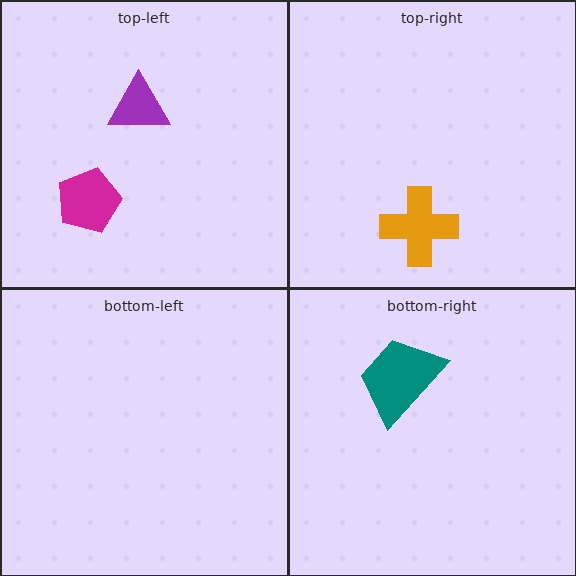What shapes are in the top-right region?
The orange cross.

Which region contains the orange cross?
The top-right region.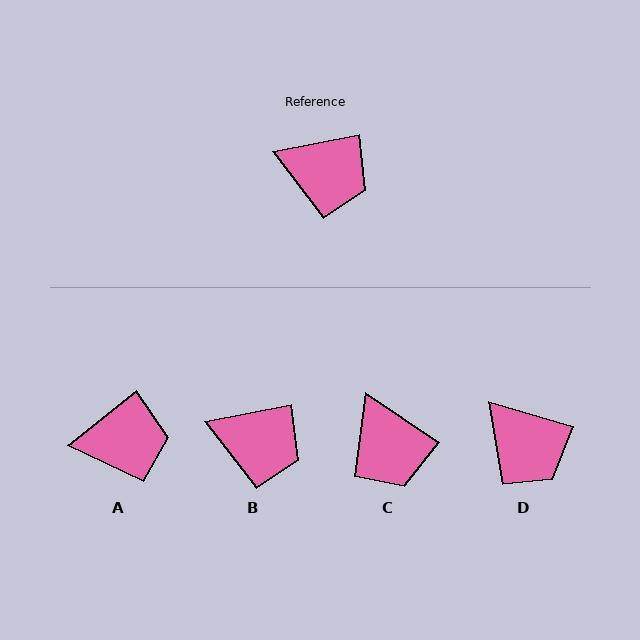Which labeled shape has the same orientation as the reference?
B.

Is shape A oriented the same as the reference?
No, it is off by about 27 degrees.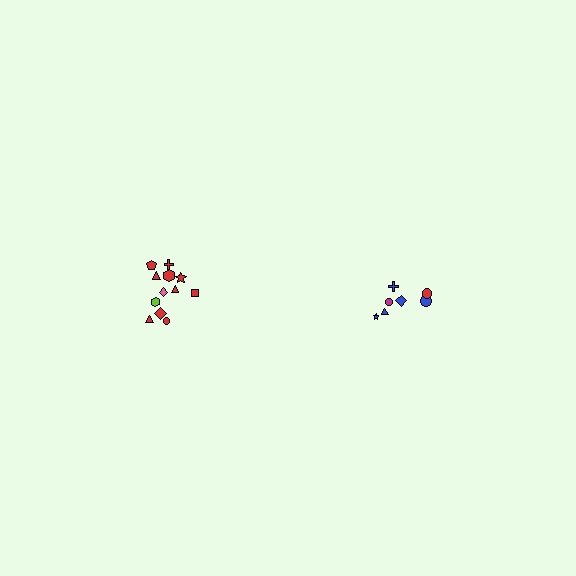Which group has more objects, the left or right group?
The left group.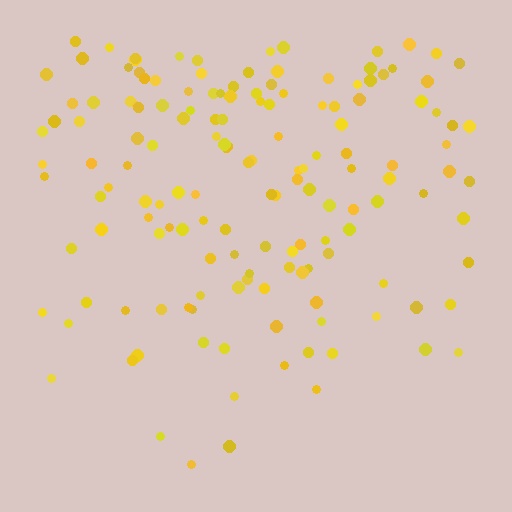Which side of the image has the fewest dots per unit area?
The bottom.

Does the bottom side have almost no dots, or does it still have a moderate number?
Still a moderate number, just noticeably fewer than the top.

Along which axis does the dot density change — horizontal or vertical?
Vertical.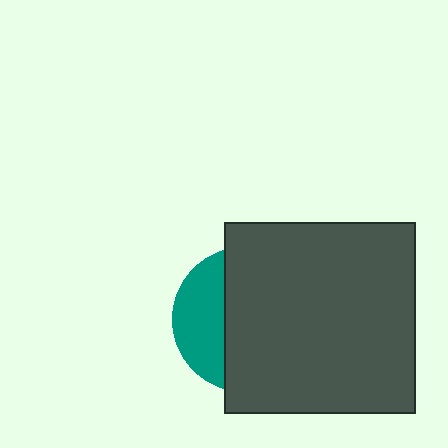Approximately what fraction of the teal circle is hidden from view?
Roughly 68% of the teal circle is hidden behind the dark gray square.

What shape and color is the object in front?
The object in front is a dark gray square.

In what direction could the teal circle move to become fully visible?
The teal circle could move left. That would shift it out from behind the dark gray square entirely.